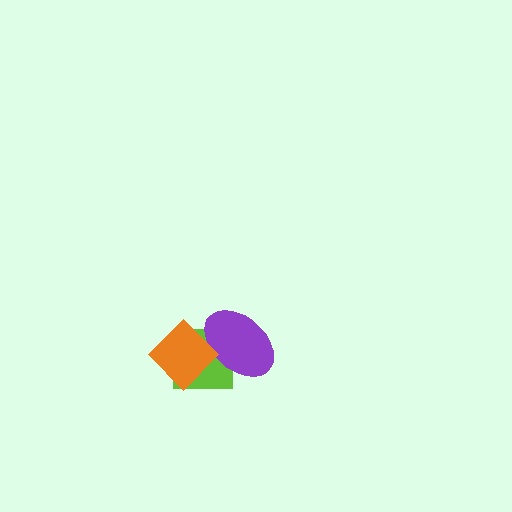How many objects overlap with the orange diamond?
2 objects overlap with the orange diamond.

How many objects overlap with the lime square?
2 objects overlap with the lime square.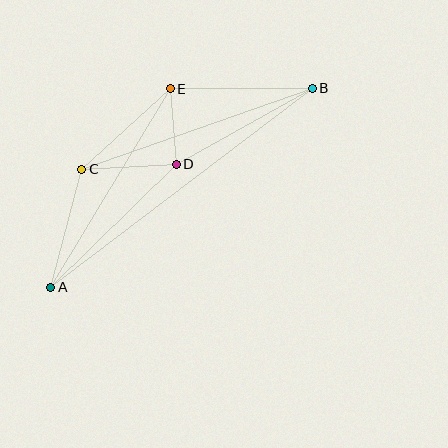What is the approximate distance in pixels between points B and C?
The distance between B and C is approximately 245 pixels.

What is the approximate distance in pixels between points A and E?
The distance between A and E is approximately 231 pixels.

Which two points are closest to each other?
Points D and E are closest to each other.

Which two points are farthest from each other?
Points A and B are farthest from each other.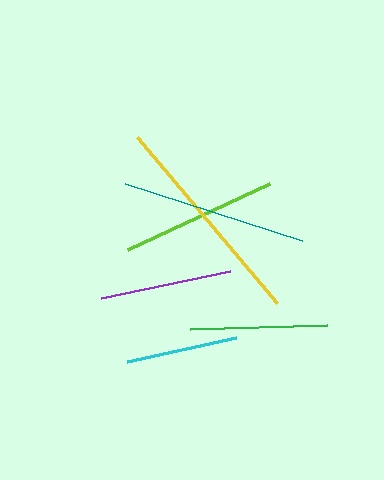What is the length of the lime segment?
The lime segment is approximately 157 pixels long.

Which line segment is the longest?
The yellow line is the longest at approximately 217 pixels.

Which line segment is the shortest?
The cyan line is the shortest at approximately 112 pixels.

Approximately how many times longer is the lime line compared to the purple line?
The lime line is approximately 1.2 times the length of the purple line.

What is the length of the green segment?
The green segment is approximately 137 pixels long.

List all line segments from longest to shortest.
From longest to shortest: yellow, teal, lime, green, purple, cyan.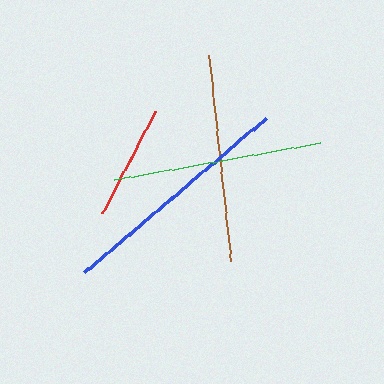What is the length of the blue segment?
The blue segment is approximately 239 pixels long.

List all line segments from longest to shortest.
From longest to shortest: blue, green, brown, red.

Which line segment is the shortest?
The red line is the shortest at approximately 114 pixels.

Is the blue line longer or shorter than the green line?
The blue line is longer than the green line.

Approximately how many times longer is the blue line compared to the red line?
The blue line is approximately 2.1 times the length of the red line.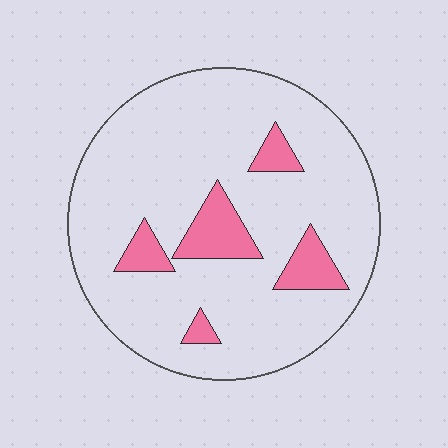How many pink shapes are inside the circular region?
5.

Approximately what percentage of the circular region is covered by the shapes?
Approximately 15%.